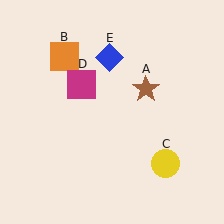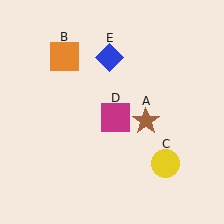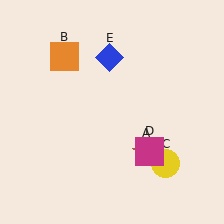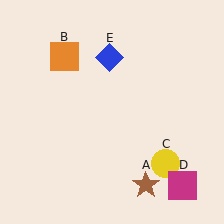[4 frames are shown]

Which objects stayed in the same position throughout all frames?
Orange square (object B) and yellow circle (object C) and blue diamond (object E) remained stationary.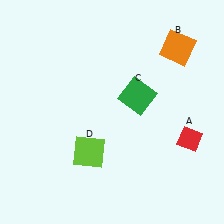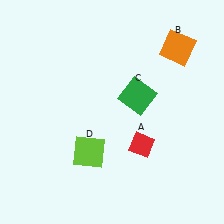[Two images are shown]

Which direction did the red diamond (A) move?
The red diamond (A) moved left.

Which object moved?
The red diamond (A) moved left.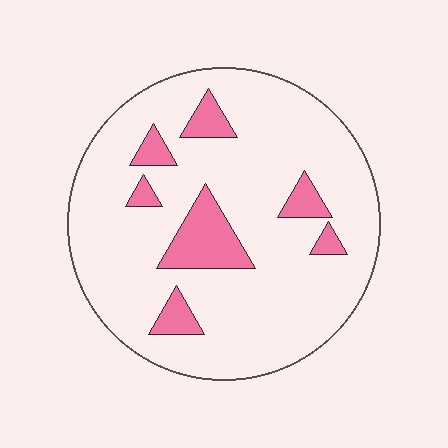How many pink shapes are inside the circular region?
7.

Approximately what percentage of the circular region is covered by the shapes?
Approximately 15%.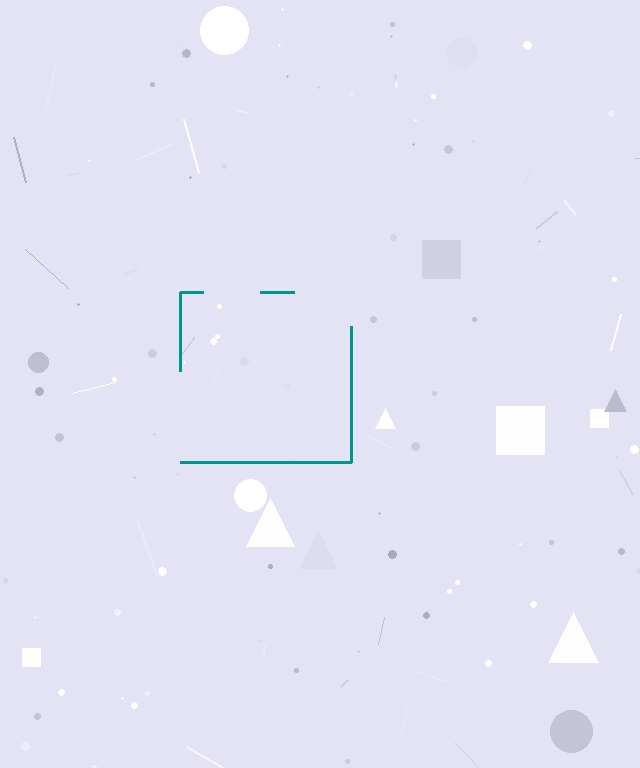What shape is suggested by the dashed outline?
The dashed outline suggests a square.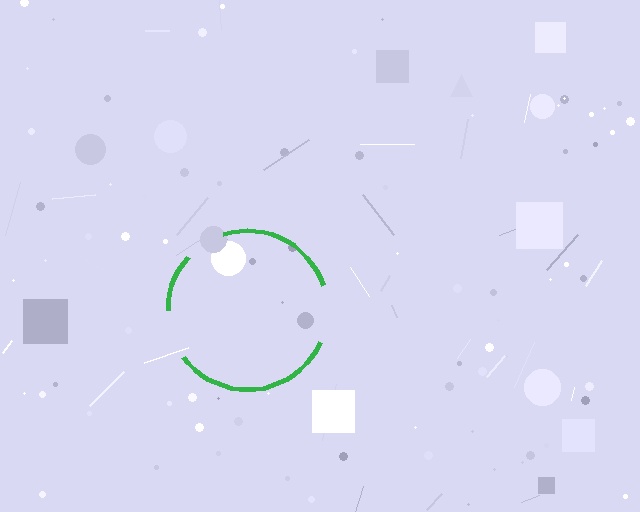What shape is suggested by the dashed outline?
The dashed outline suggests a circle.